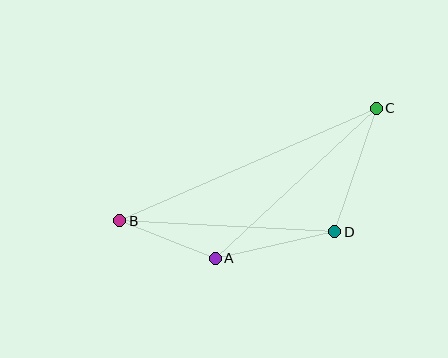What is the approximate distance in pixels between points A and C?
The distance between A and C is approximately 220 pixels.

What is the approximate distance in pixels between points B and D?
The distance between B and D is approximately 215 pixels.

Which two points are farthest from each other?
Points B and C are farthest from each other.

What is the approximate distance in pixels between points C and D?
The distance between C and D is approximately 130 pixels.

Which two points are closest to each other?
Points A and B are closest to each other.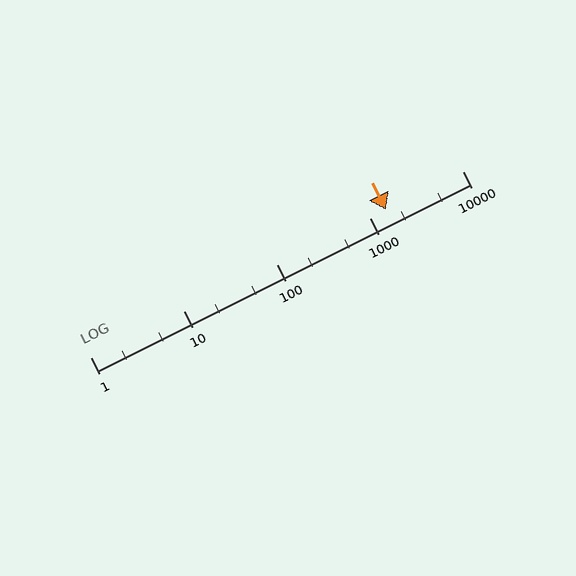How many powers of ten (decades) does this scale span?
The scale spans 4 decades, from 1 to 10000.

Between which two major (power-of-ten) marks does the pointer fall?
The pointer is between 1000 and 10000.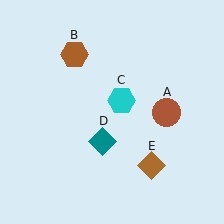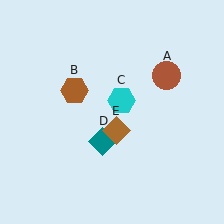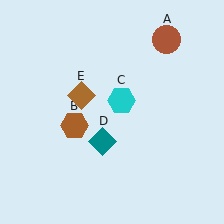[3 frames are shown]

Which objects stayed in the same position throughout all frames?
Cyan hexagon (object C) and teal diamond (object D) remained stationary.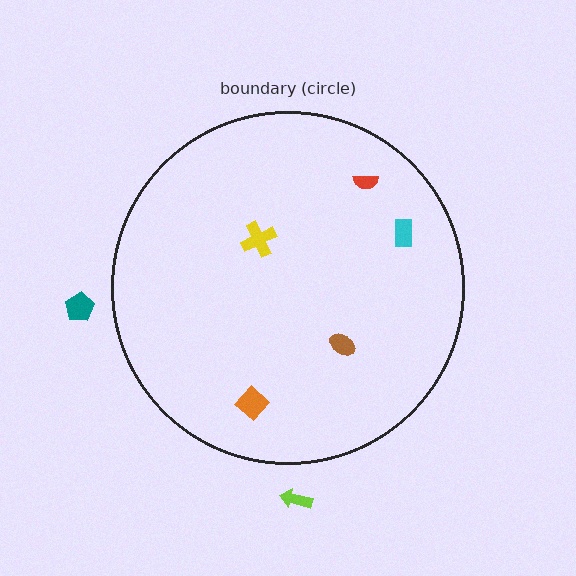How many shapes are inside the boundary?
5 inside, 2 outside.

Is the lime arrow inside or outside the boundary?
Outside.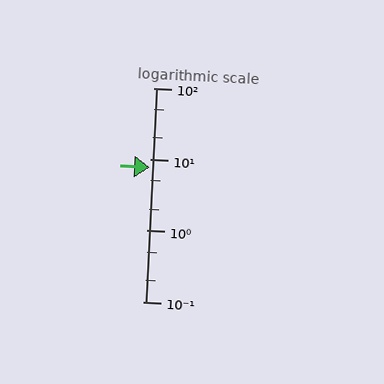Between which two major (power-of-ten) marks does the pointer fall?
The pointer is between 1 and 10.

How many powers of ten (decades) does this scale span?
The scale spans 3 decades, from 0.1 to 100.